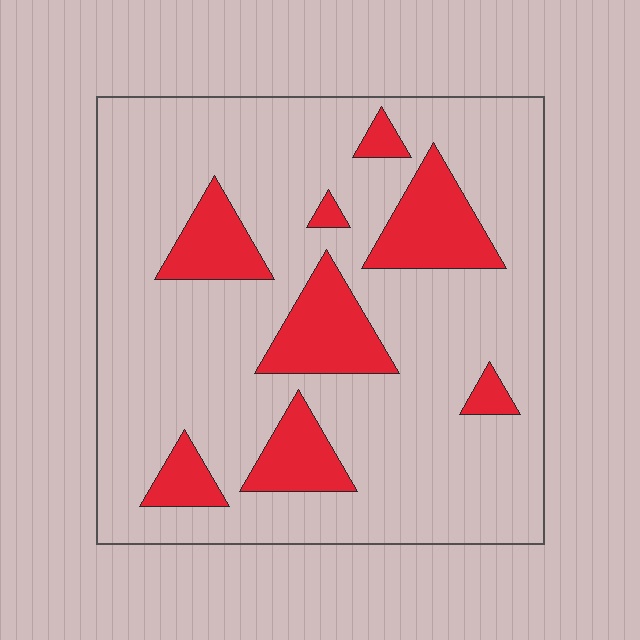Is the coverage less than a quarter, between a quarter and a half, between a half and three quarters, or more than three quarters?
Less than a quarter.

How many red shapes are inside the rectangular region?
8.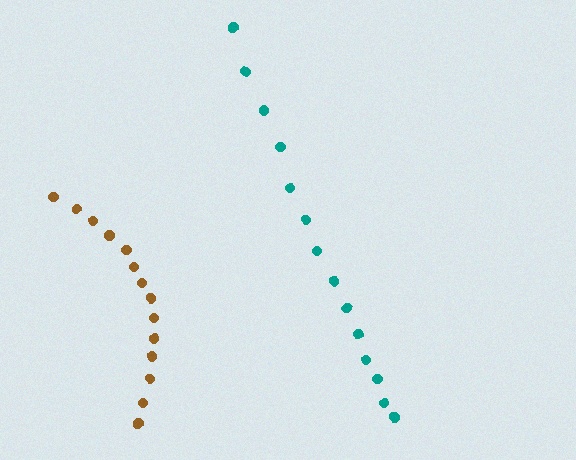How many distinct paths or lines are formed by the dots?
There are 2 distinct paths.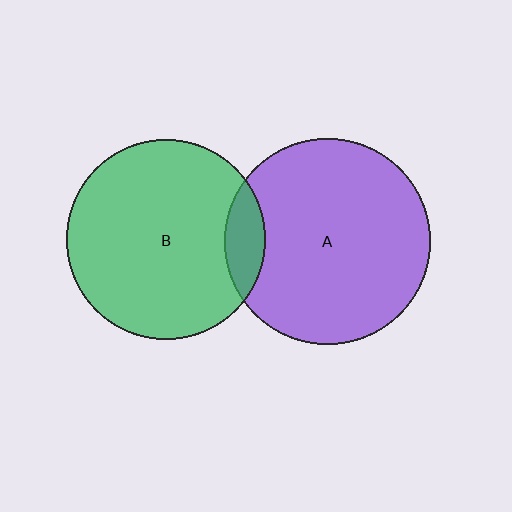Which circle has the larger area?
Circle A (purple).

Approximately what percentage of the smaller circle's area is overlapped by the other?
Approximately 10%.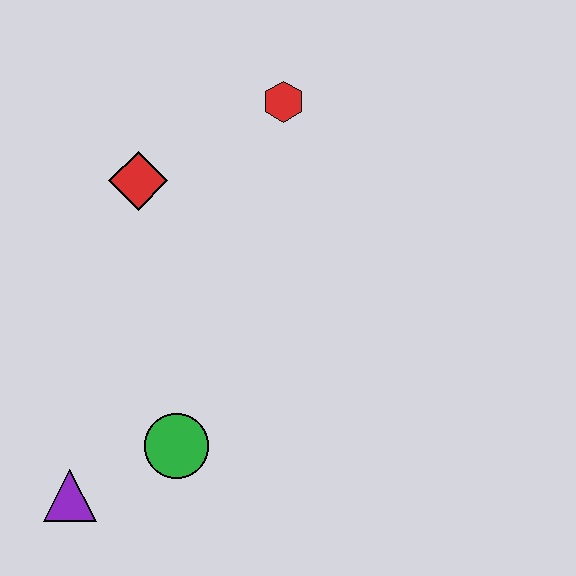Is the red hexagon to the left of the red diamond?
No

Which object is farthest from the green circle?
The red hexagon is farthest from the green circle.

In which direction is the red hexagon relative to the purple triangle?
The red hexagon is above the purple triangle.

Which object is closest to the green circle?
The purple triangle is closest to the green circle.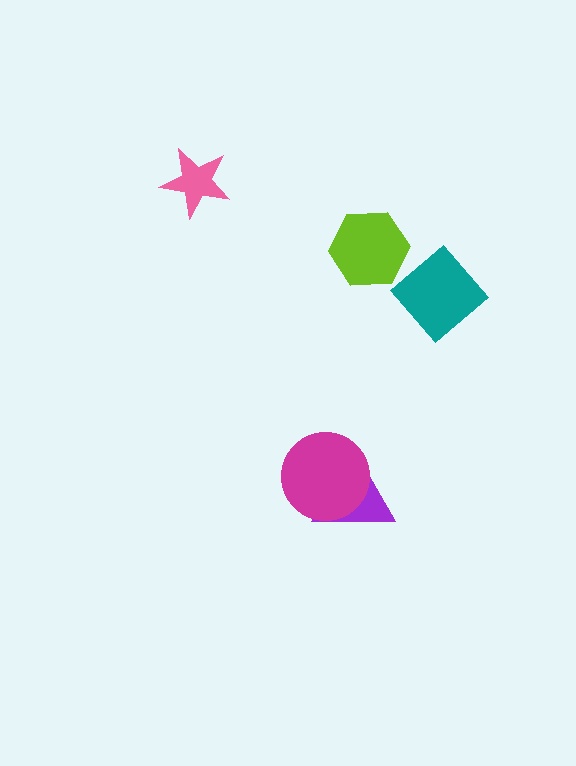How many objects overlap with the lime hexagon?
0 objects overlap with the lime hexagon.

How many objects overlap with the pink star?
0 objects overlap with the pink star.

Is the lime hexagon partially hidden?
No, no other shape covers it.